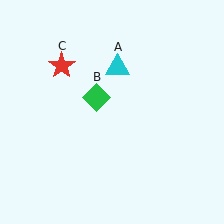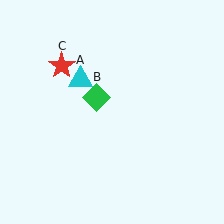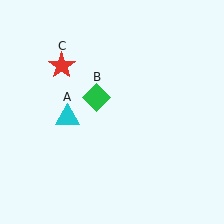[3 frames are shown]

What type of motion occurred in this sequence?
The cyan triangle (object A) rotated counterclockwise around the center of the scene.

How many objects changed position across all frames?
1 object changed position: cyan triangle (object A).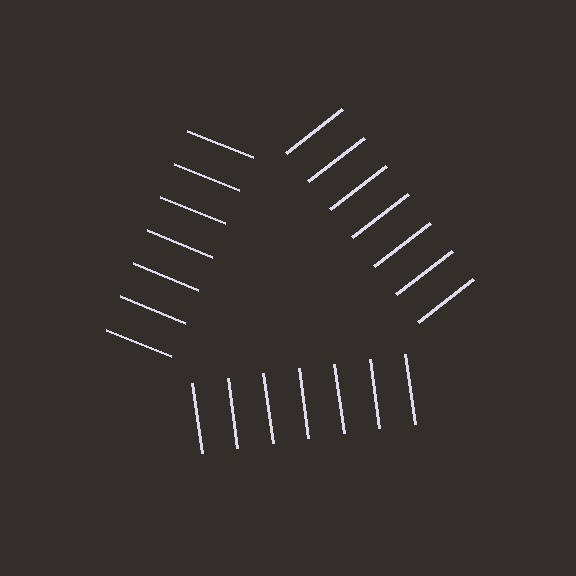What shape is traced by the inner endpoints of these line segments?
An illusory triangle — the line segments terminate on its edges but no continuous stroke is drawn.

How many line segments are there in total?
21 — 7 along each of the 3 edges.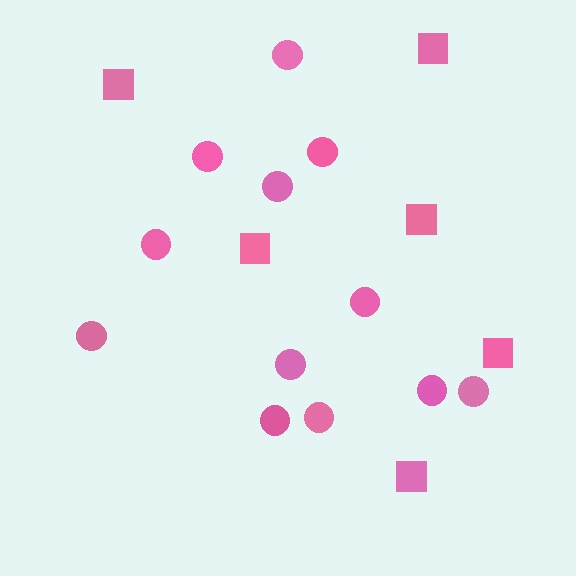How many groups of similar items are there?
There are 2 groups: one group of squares (6) and one group of circles (12).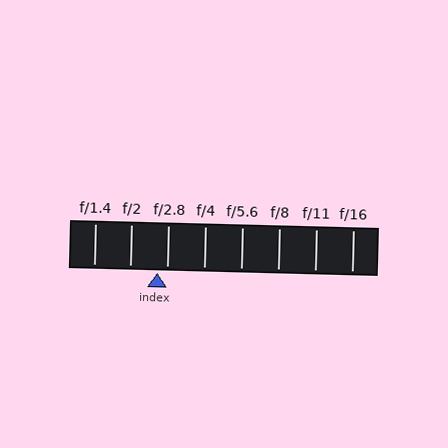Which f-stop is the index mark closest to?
The index mark is closest to f/2.8.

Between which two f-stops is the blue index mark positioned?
The index mark is between f/2 and f/2.8.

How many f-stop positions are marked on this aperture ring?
There are 8 f-stop positions marked.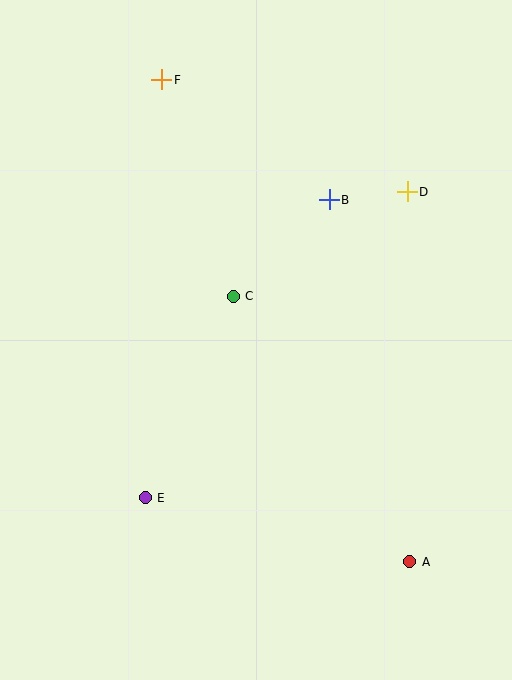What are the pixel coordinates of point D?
Point D is at (407, 192).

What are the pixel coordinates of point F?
Point F is at (162, 80).